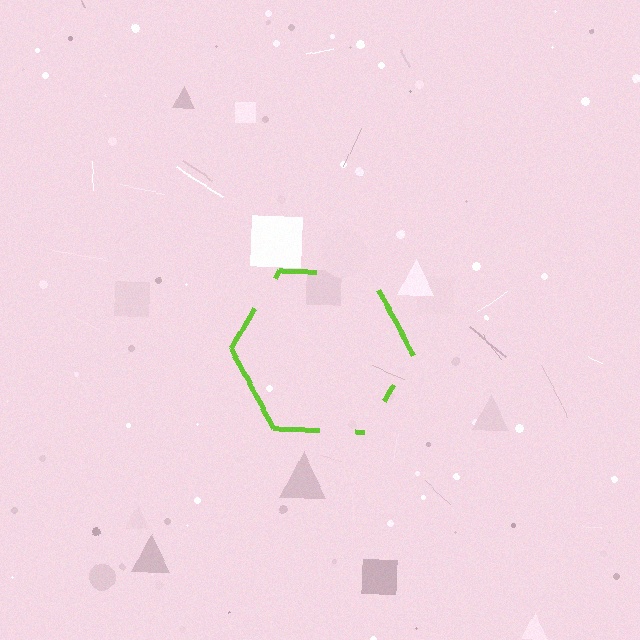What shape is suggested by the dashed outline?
The dashed outline suggests a hexagon.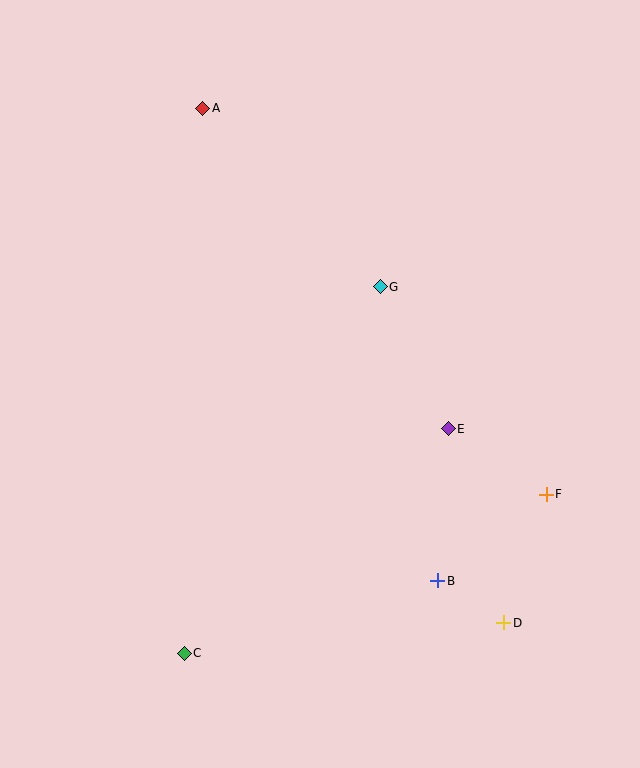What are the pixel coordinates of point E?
Point E is at (448, 429).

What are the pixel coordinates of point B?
Point B is at (438, 581).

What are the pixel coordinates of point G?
Point G is at (380, 287).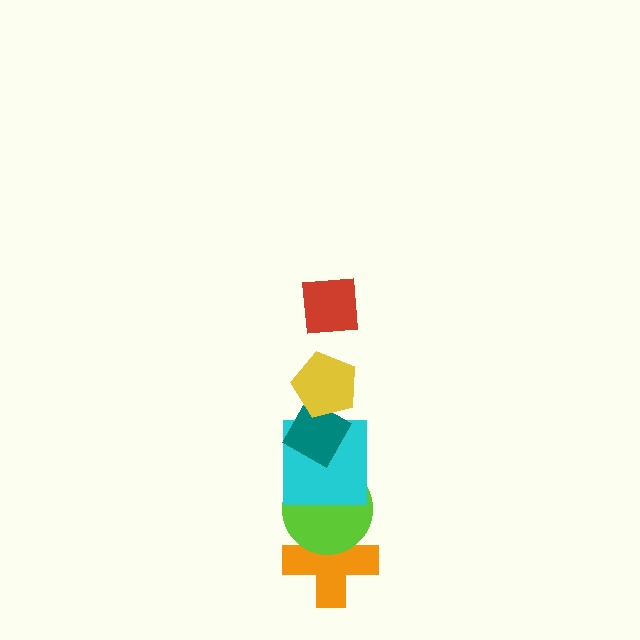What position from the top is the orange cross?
The orange cross is 6th from the top.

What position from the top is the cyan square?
The cyan square is 4th from the top.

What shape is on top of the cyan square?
The teal diamond is on top of the cyan square.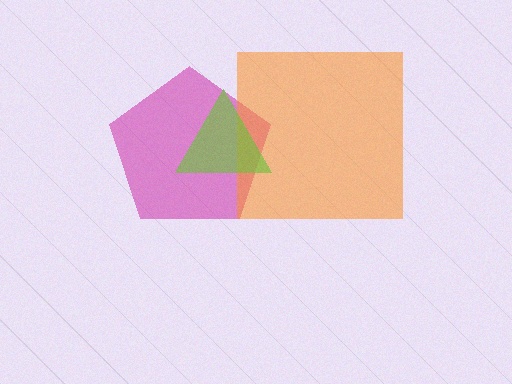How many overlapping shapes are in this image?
There are 3 overlapping shapes in the image.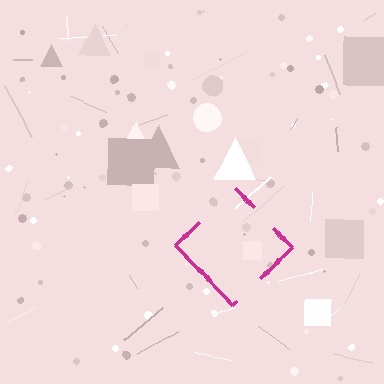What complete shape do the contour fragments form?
The contour fragments form a diamond.